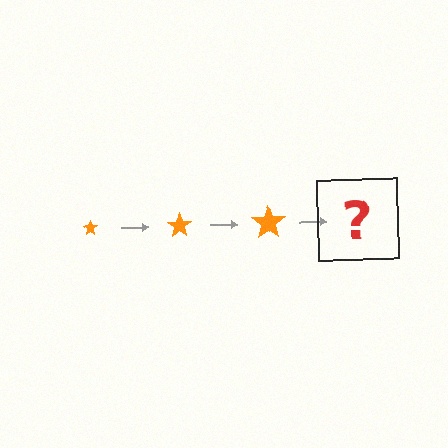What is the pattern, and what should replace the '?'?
The pattern is that the star gets progressively larger each step. The '?' should be an orange star, larger than the previous one.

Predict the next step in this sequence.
The next step is an orange star, larger than the previous one.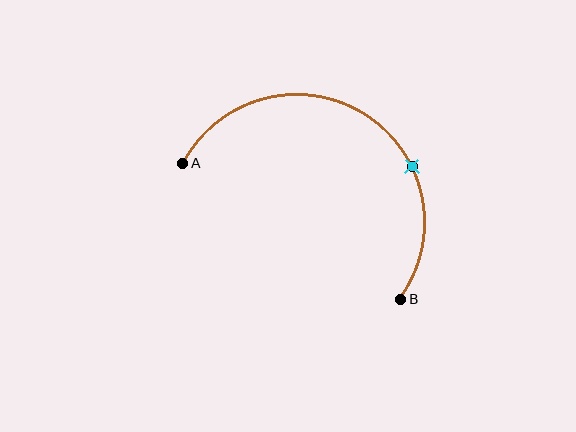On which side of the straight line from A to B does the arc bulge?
The arc bulges above the straight line connecting A and B.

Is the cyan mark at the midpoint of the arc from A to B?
No. The cyan mark lies on the arc but is closer to endpoint B. The arc midpoint would be at the point on the curve equidistant along the arc from both A and B.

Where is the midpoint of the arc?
The arc midpoint is the point on the curve farthest from the straight line joining A and B. It sits above that line.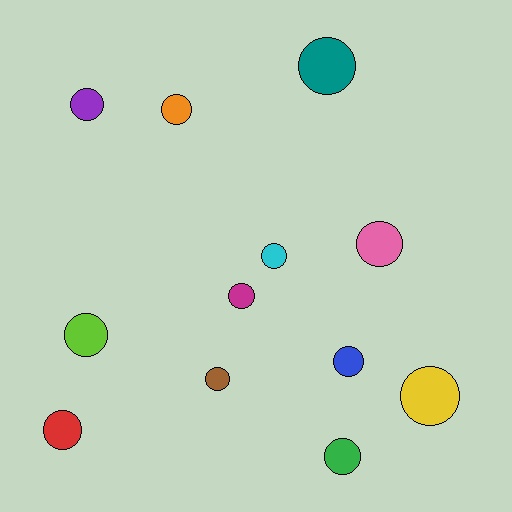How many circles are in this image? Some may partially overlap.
There are 12 circles.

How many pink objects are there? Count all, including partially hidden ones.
There is 1 pink object.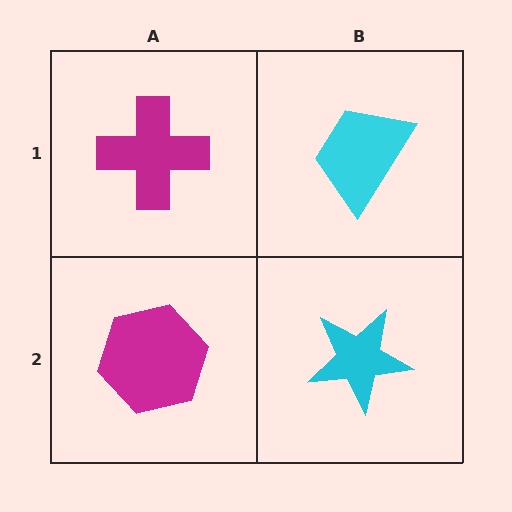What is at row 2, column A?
A magenta hexagon.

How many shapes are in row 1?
2 shapes.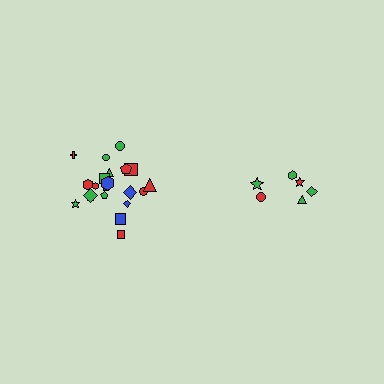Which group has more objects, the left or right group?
The left group.